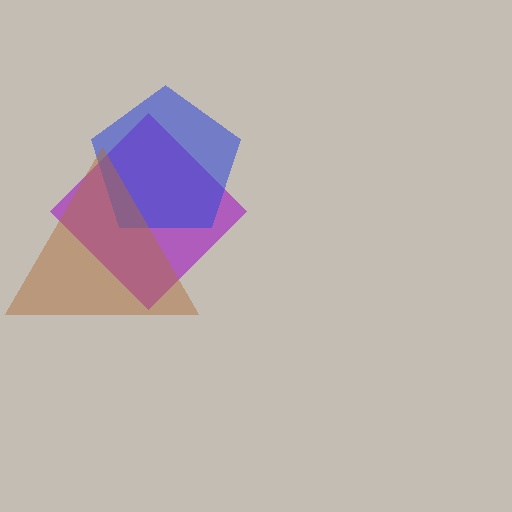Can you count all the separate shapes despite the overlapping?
Yes, there are 3 separate shapes.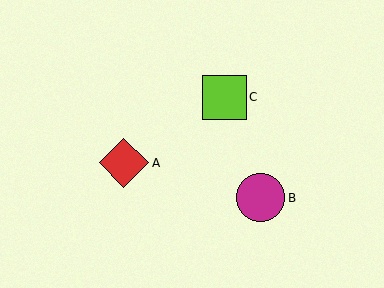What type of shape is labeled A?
Shape A is a red diamond.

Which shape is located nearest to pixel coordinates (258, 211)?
The magenta circle (labeled B) at (261, 198) is nearest to that location.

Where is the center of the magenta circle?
The center of the magenta circle is at (261, 198).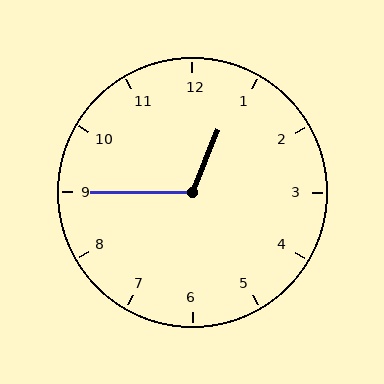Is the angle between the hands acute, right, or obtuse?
It is obtuse.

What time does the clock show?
12:45.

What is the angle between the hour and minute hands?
Approximately 112 degrees.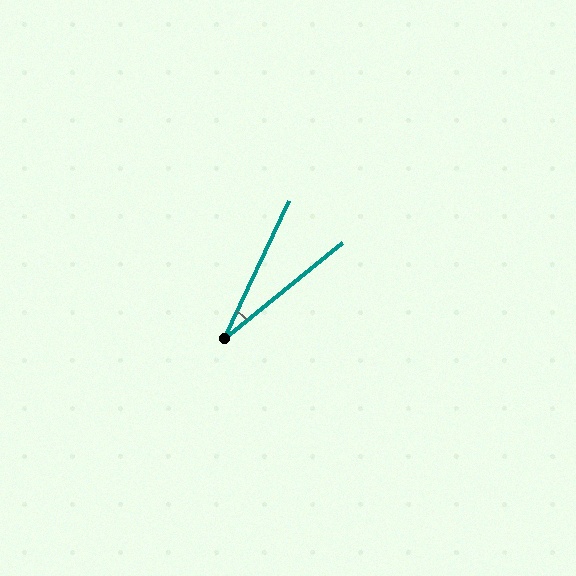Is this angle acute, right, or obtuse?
It is acute.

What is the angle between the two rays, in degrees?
Approximately 26 degrees.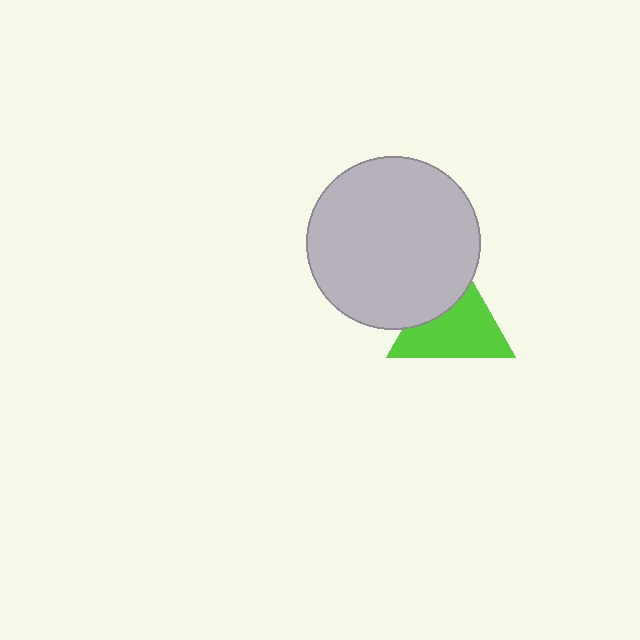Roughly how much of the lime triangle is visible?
Most of it is visible (roughly 67%).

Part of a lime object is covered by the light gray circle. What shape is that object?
It is a triangle.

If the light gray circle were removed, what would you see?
You would see the complete lime triangle.